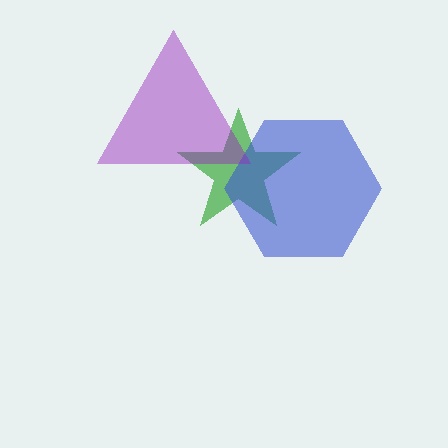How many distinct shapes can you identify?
There are 3 distinct shapes: a green star, a blue hexagon, a purple triangle.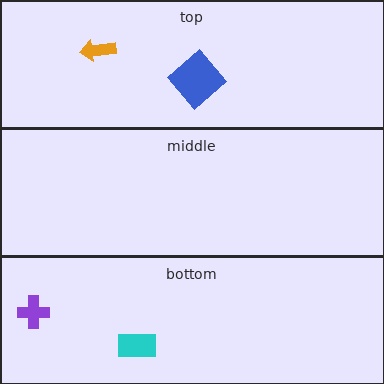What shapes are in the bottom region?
The purple cross, the cyan rectangle.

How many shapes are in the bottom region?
2.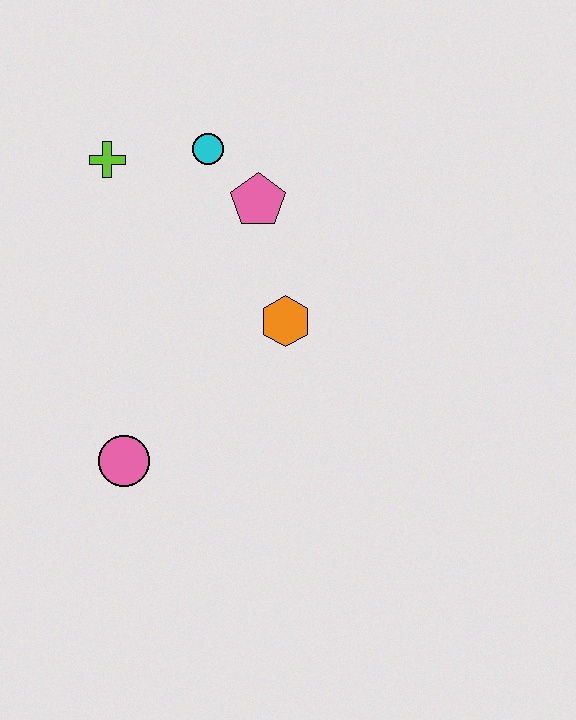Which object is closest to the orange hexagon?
The pink pentagon is closest to the orange hexagon.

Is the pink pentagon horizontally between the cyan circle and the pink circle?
No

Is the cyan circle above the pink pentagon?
Yes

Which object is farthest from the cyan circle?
The pink circle is farthest from the cyan circle.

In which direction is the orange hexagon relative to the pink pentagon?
The orange hexagon is below the pink pentagon.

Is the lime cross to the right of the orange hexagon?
No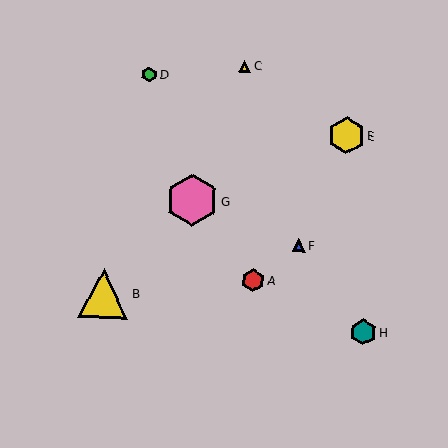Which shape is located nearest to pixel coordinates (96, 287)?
The yellow triangle (labeled B) at (103, 293) is nearest to that location.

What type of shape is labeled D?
Shape D is a green hexagon.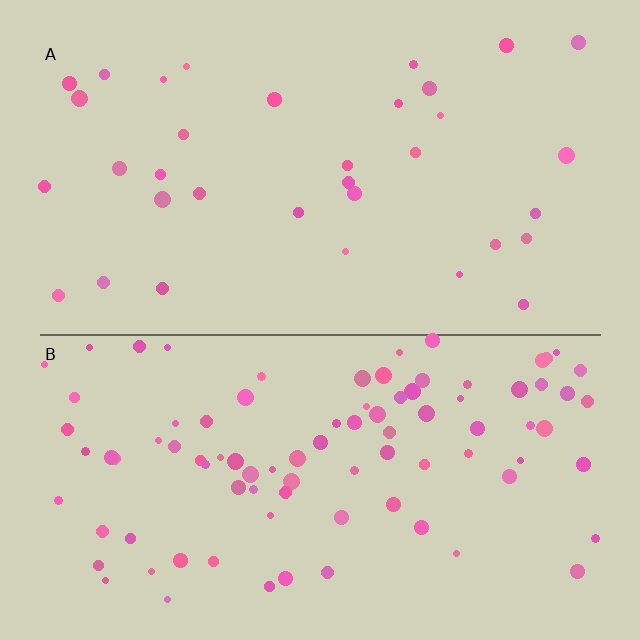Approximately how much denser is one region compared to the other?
Approximately 2.7× — region B over region A.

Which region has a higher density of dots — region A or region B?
B (the bottom).